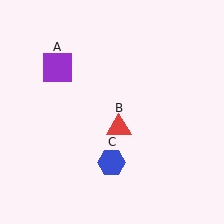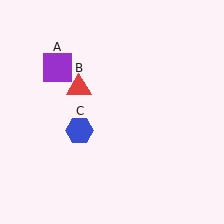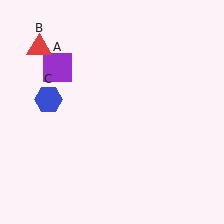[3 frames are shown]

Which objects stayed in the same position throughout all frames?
Purple square (object A) remained stationary.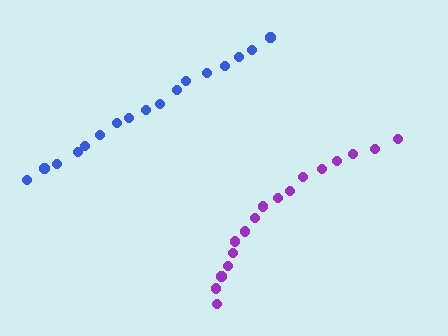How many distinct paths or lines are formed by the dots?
There are 2 distinct paths.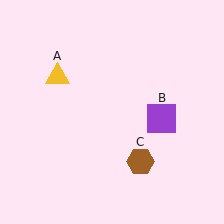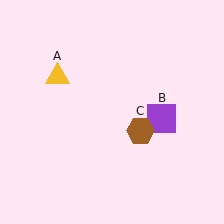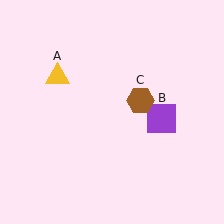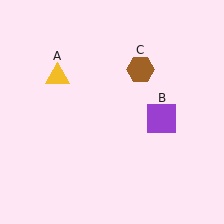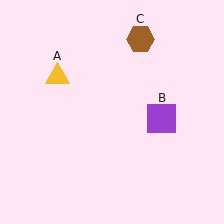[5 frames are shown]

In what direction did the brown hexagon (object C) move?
The brown hexagon (object C) moved up.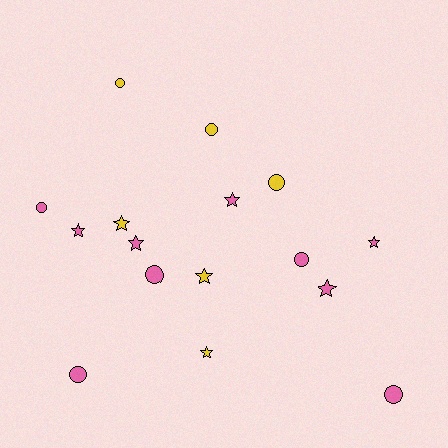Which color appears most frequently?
Pink, with 10 objects.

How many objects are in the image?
There are 16 objects.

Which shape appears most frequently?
Circle, with 8 objects.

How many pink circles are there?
There are 5 pink circles.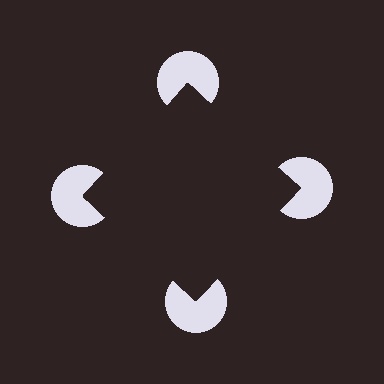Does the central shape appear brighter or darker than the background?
It typically appears slightly darker than the background, even though no actual brightness change is drawn.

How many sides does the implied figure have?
4 sides.